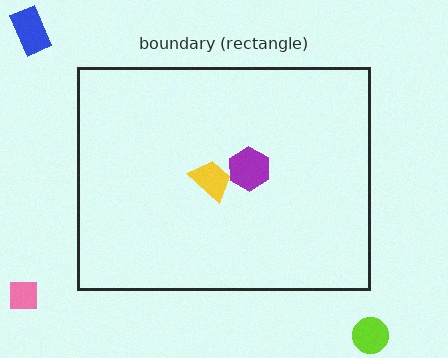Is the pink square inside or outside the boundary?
Outside.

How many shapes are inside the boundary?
2 inside, 3 outside.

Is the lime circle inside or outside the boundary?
Outside.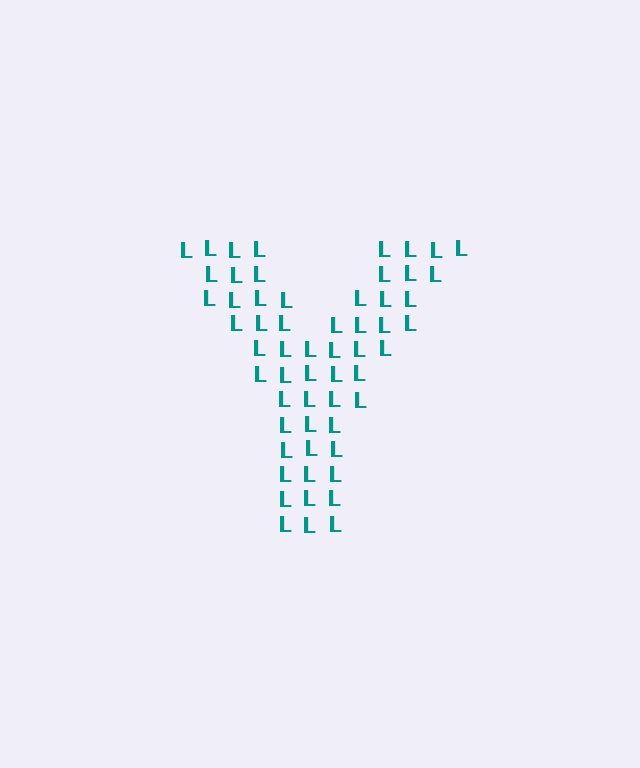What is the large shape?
The large shape is the letter Y.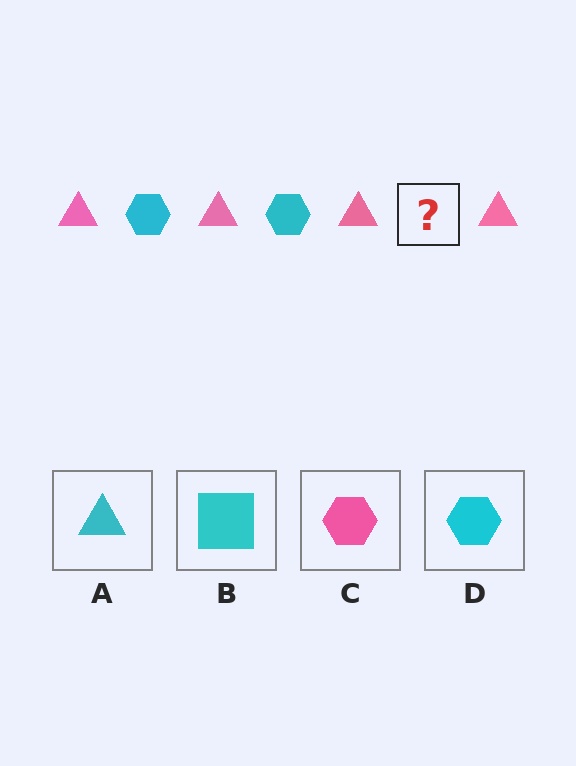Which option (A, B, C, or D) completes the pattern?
D.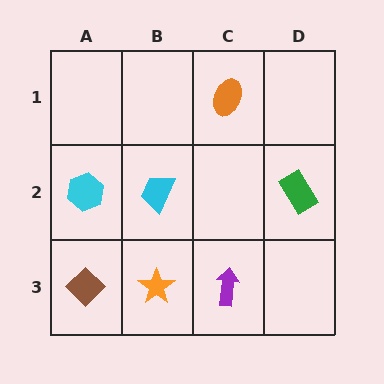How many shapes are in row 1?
1 shape.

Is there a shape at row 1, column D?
No, that cell is empty.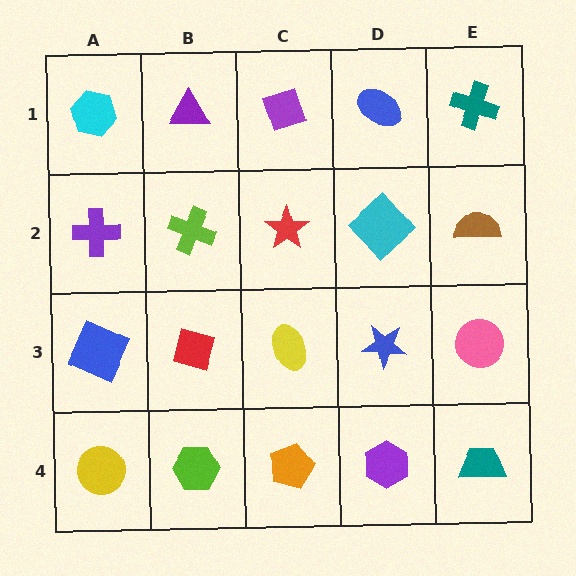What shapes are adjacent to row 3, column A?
A purple cross (row 2, column A), a yellow circle (row 4, column A), a red square (row 3, column B).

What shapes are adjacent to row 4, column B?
A red square (row 3, column B), a yellow circle (row 4, column A), an orange pentagon (row 4, column C).